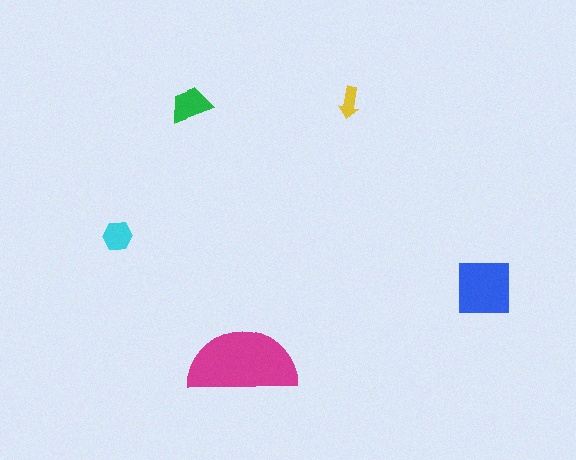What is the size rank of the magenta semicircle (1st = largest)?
1st.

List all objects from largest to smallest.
The magenta semicircle, the blue square, the green trapezoid, the cyan hexagon, the yellow arrow.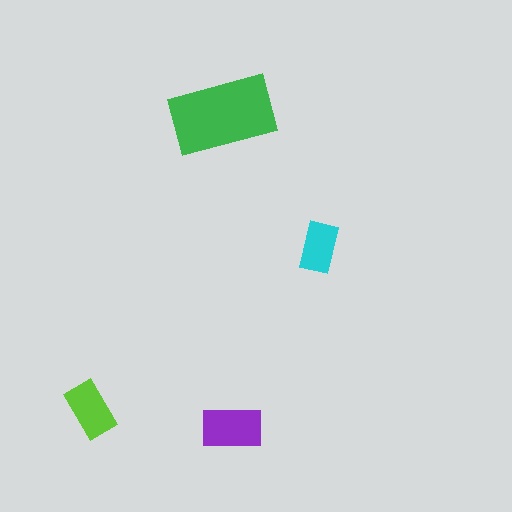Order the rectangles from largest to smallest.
the green one, the purple one, the lime one, the cyan one.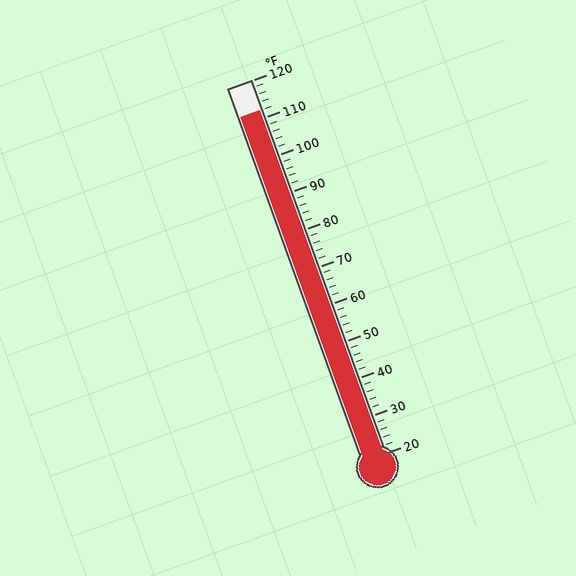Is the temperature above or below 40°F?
The temperature is above 40°F.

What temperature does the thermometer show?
The thermometer shows approximately 112°F.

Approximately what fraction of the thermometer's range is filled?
The thermometer is filled to approximately 90% of its range.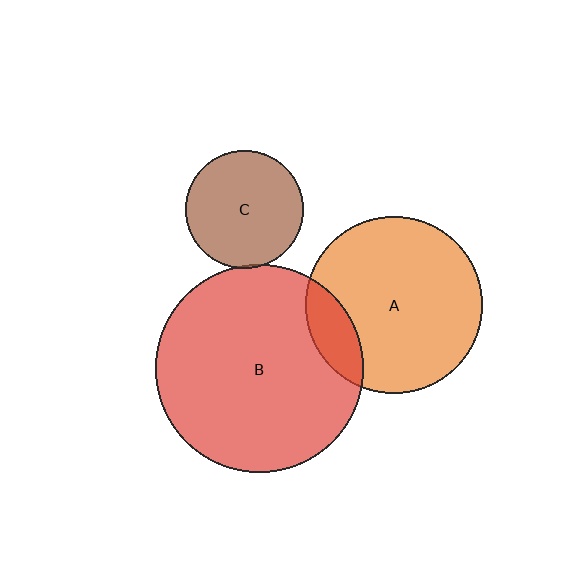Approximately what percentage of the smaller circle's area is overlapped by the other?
Approximately 15%.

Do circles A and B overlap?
Yes.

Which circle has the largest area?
Circle B (red).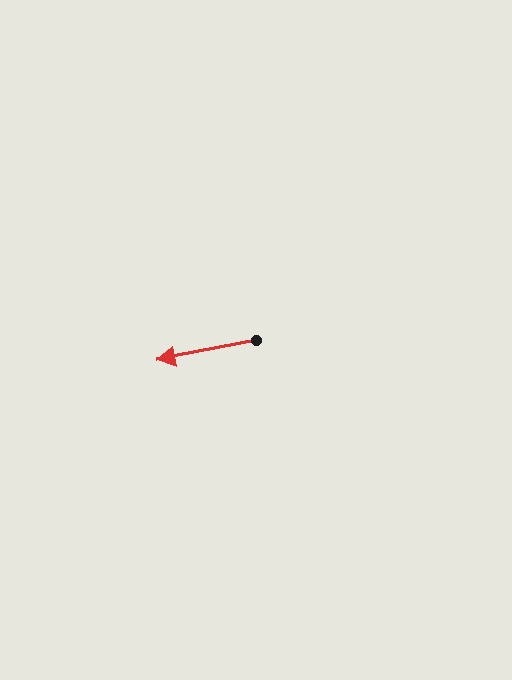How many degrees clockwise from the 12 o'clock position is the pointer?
Approximately 259 degrees.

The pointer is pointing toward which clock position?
Roughly 9 o'clock.